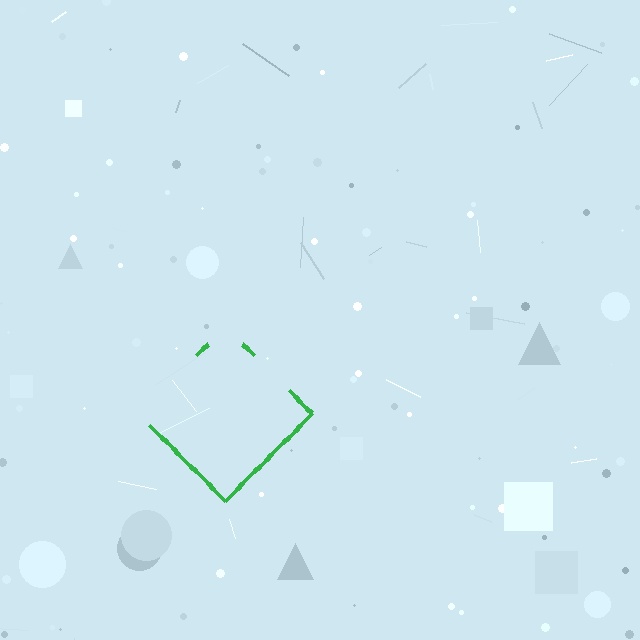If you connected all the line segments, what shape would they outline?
They would outline a diamond.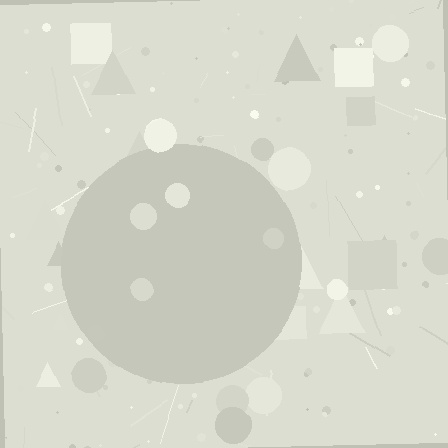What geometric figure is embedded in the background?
A circle is embedded in the background.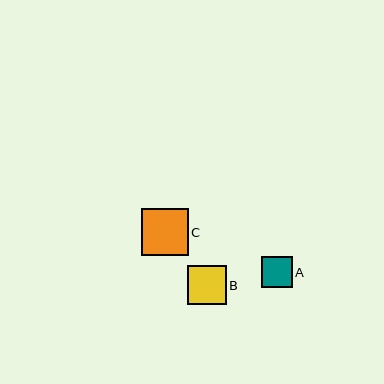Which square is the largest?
Square C is the largest with a size of approximately 46 pixels.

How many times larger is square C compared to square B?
Square C is approximately 1.2 times the size of square B.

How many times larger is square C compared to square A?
Square C is approximately 1.5 times the size of square A.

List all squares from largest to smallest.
From largest to smallest: C, B, A.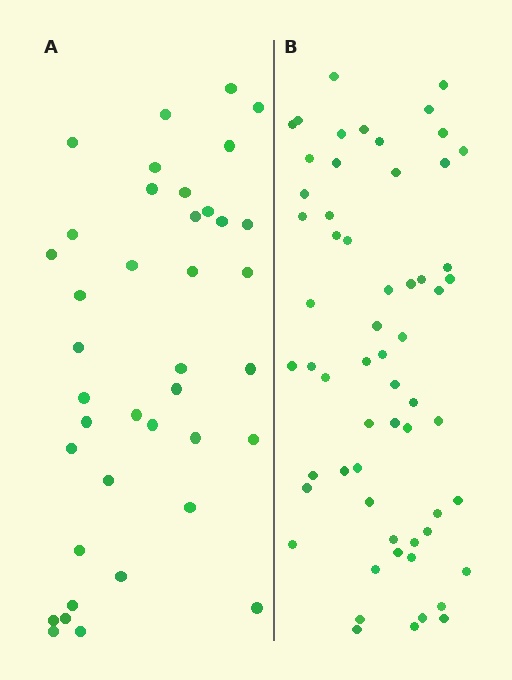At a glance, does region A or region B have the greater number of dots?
Region B (the right region) has more dots.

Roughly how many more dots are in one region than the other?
Region B has approximately 20 more dots than region A.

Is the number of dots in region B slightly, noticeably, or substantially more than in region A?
Region B has substantially more. The ratio is roughly 1.5 to 1.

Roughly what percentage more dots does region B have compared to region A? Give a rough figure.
About 55% more.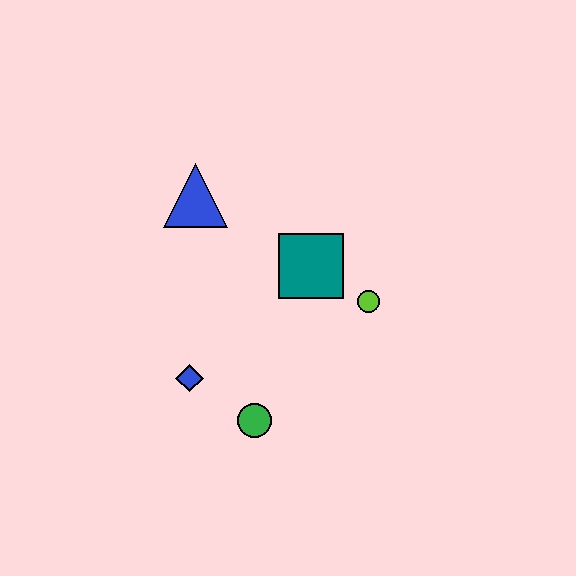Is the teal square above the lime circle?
Yes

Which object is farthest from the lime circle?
The blue triangle is farthest from the lime circle.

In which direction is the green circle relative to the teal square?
The green circle is below the teal square.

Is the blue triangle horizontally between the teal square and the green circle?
No